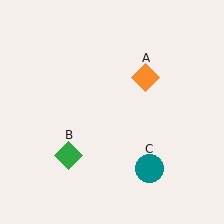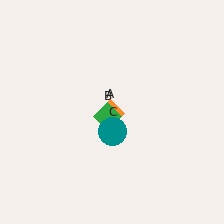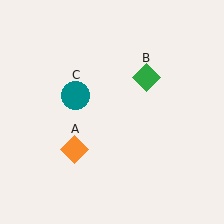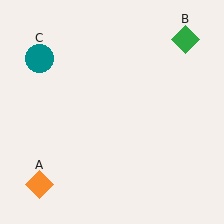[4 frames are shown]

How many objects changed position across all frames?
3 objects changed position: orange diamond (object A), green diamond (object B), teal circle (object C).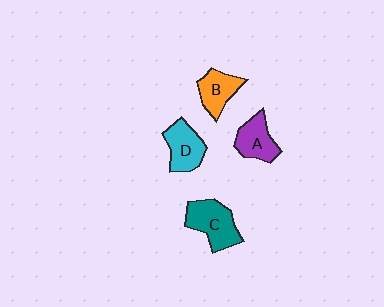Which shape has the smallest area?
Shape B (orange).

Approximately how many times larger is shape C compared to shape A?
Approximately 1.3 times.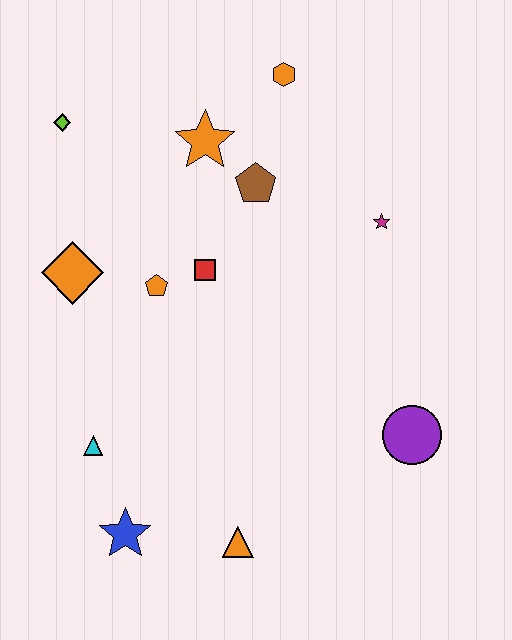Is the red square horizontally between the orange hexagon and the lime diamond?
Yes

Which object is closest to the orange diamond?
The orange pentagon is closest to the orange diamond.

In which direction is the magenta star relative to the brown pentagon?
The magenta star is to the right of the brown pentagon.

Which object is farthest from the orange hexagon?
The blue star is farthest from the orange hexagon.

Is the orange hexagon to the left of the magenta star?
Yes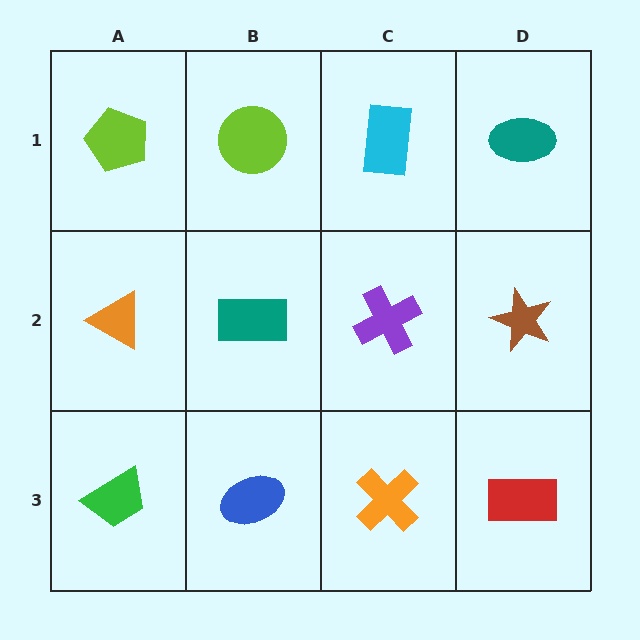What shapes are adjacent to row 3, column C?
A purple cross (row 2, column C), a blue ellipse (row 3, column B), a red rectangle (row 3, column D).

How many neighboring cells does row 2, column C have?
4.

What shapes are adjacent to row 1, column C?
A purple cross (row 2, column C), a lime circle (row 1, column B), a teal ellipse (row 1, column D).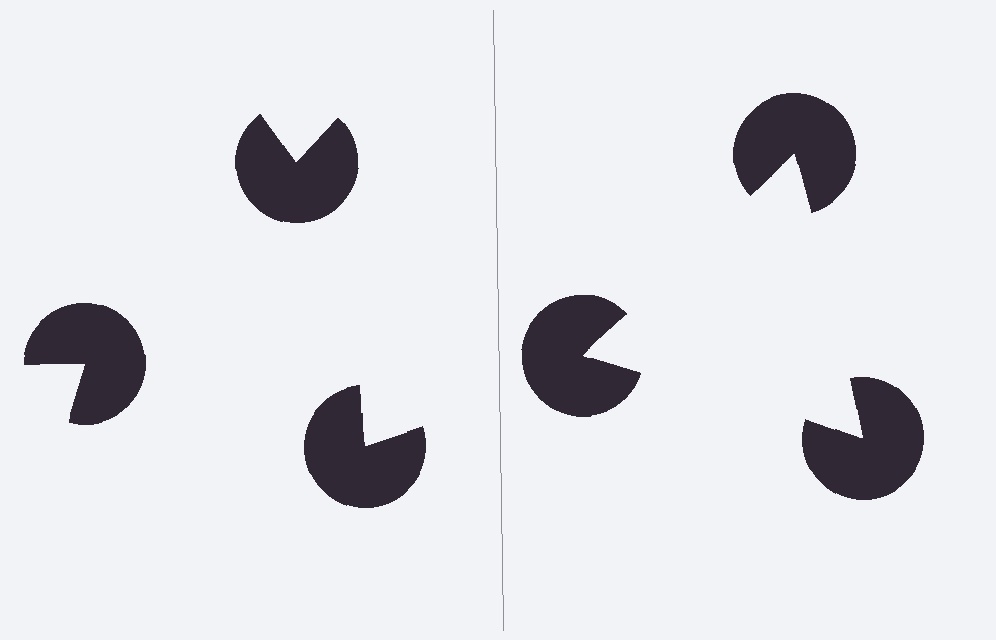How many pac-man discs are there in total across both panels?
6 — 3 on each side.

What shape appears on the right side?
An illusory triangle.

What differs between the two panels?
The pac-man discs are positioned identically on both sides; only the wedge orientations differ. On the right they align to a triangle; on the left they are misaligned.